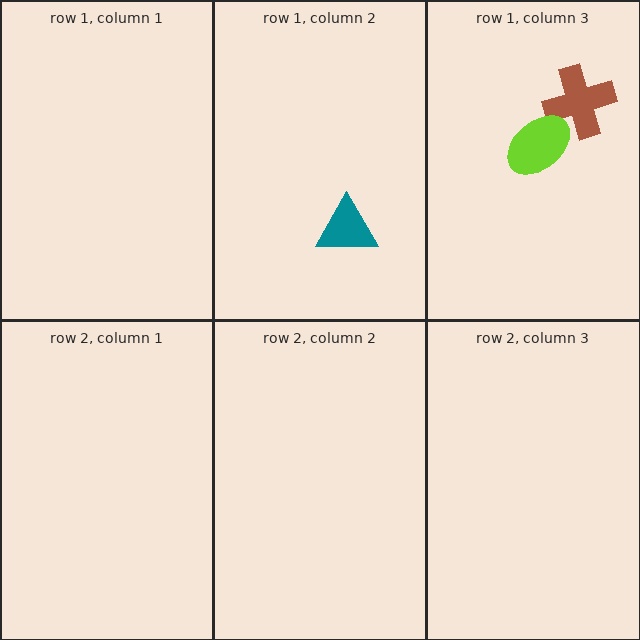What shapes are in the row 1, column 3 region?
The brown cross, the lime ellipse.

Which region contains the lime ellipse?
The row 1, column 3 region.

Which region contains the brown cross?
The row 1, column 3 region.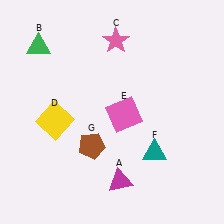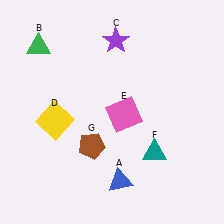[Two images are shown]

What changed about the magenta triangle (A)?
In Image 1, A is magenta. In Image 2, it changed to blue.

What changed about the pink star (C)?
In Image 1, C is pink. In Image 2, it changed to purple.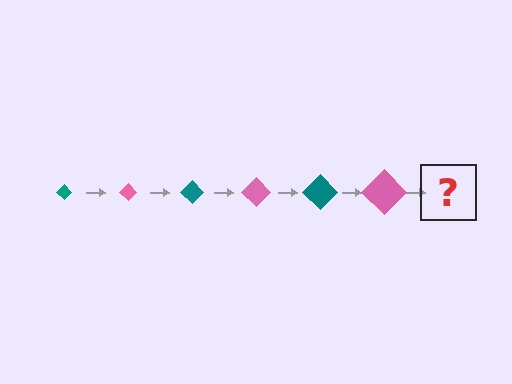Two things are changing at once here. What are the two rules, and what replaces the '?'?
The two rules are that the diamond grows larger each step and the color cycles through teal and pink. The '?' should be a teal diamond, larger than the previous one.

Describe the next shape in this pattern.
It should be a teal diamond, larger than the previous one.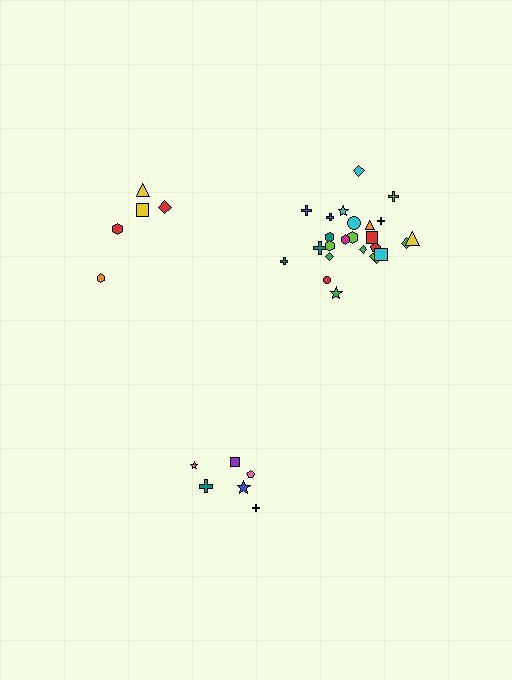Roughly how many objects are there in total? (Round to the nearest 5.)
Roughly 35 objects in total.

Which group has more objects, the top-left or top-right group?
The top-right group.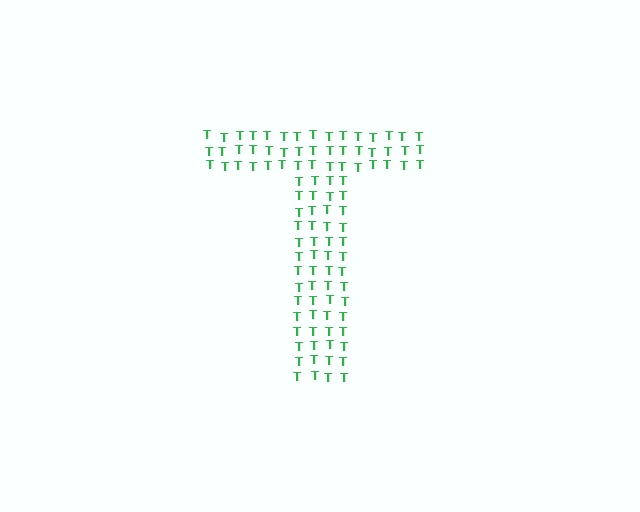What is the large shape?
The large shape is the letter T.